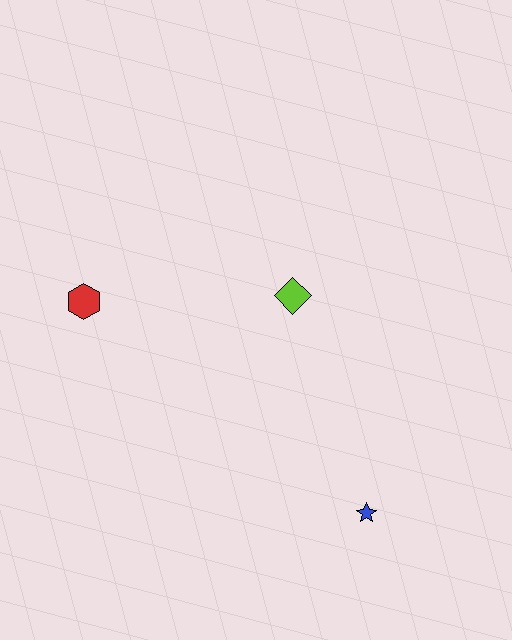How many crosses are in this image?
There are no crosses.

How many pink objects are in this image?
There are no pink objects.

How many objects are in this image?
There are 3 objects.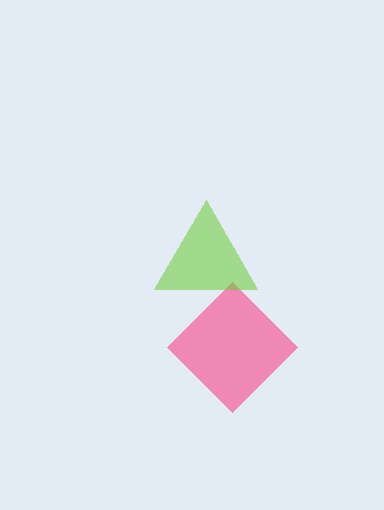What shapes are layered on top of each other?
The layered shapes are: a pink diamond, a lime triangle.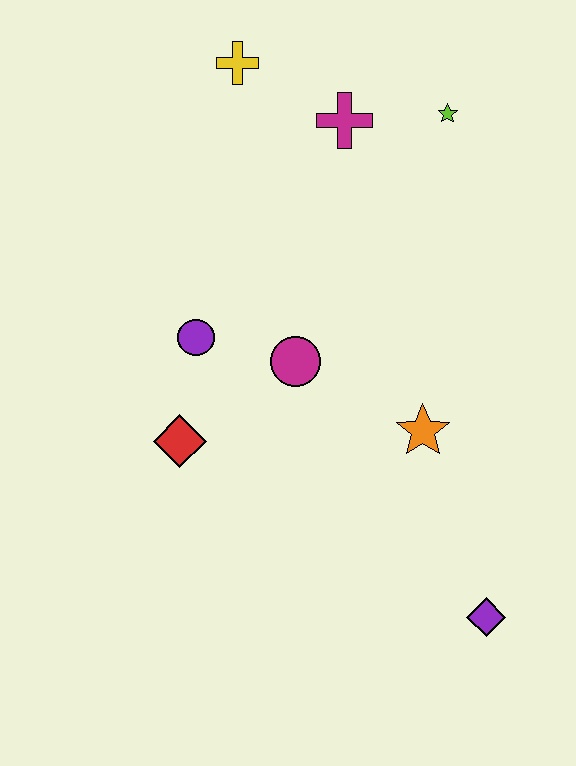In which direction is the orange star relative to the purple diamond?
The orange star is above the purple diamond.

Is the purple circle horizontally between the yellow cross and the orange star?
No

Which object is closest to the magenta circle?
The purple circle is closest to the magenta circle.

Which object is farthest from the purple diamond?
The yellow cross is farthest from the purple diamond.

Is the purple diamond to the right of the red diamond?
Yes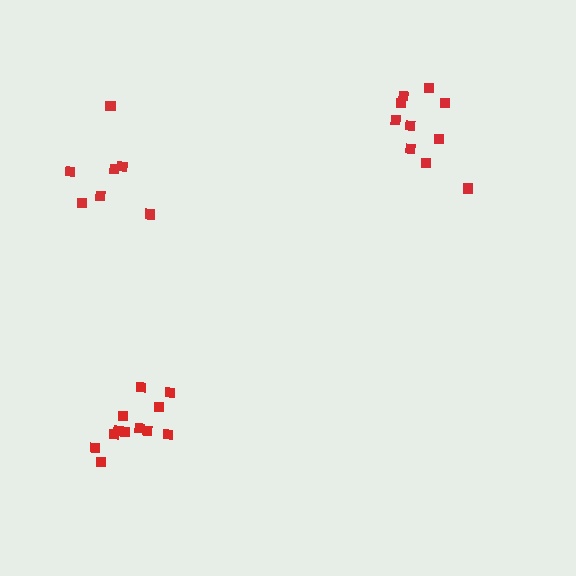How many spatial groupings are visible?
There are 3 spatial groupings.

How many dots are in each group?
Group 1: 7 dots, Group 2: 10 dots, Group 3: 12 dots (29 total).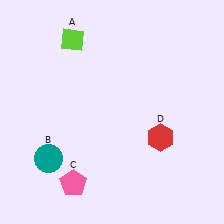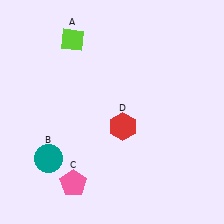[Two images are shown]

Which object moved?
The red hexagon (D) moved left.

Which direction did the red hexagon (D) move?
The red hexagon (D) moved left.